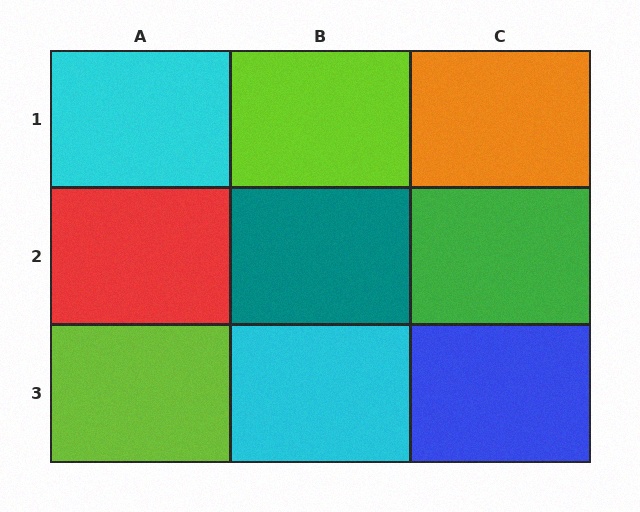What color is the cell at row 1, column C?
Orange.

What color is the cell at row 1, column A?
Cyan.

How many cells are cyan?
2 cells are cyan.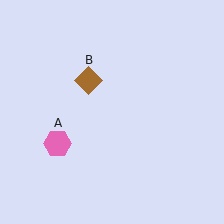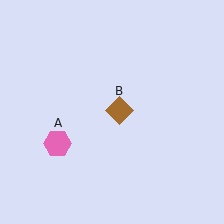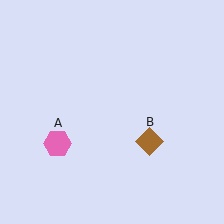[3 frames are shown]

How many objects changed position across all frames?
1 object changed position: brown diamond (object B).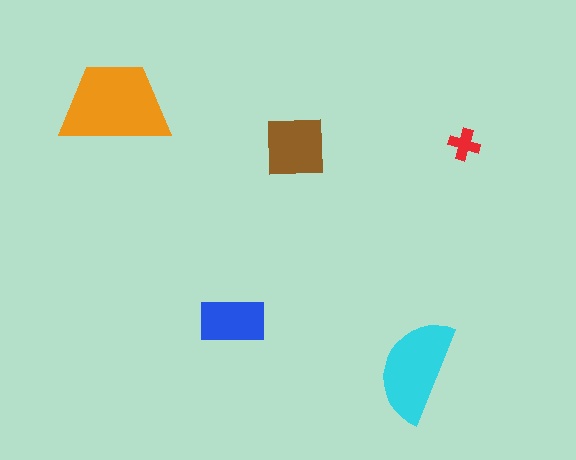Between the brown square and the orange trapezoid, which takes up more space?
The orange trapezoid.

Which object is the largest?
The orange trapezoid.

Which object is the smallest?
The red cross.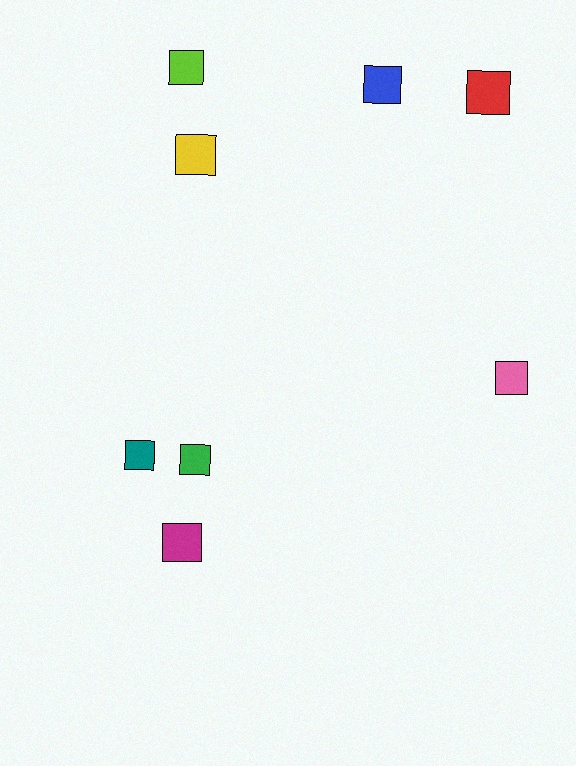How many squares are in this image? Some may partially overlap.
There are 8 squares.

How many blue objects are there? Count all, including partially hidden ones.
There is 1 blue object.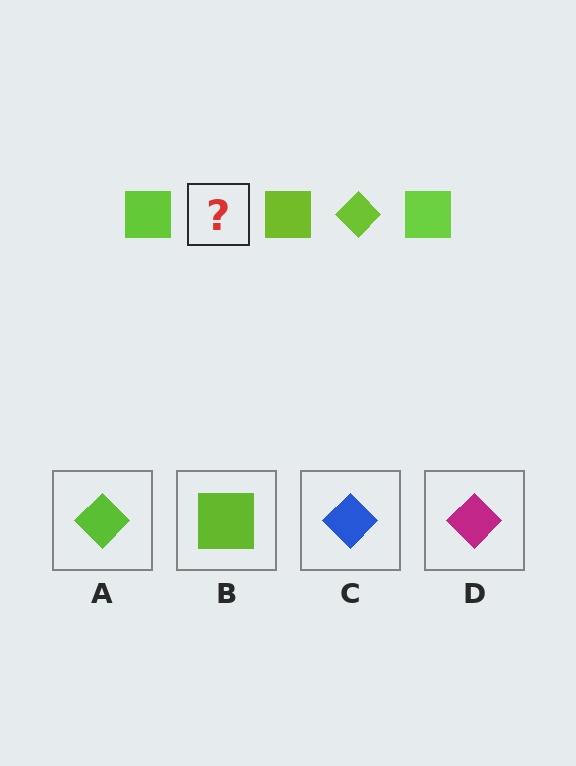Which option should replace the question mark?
Option A.